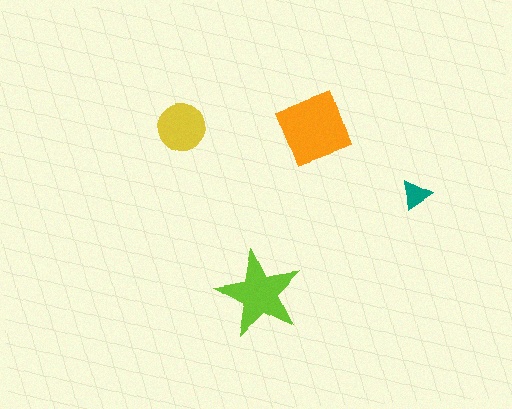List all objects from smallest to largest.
The teal triangle, the yellow circle, the lime star, the orange square.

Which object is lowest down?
The lime star is bottommost.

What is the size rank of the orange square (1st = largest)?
1st.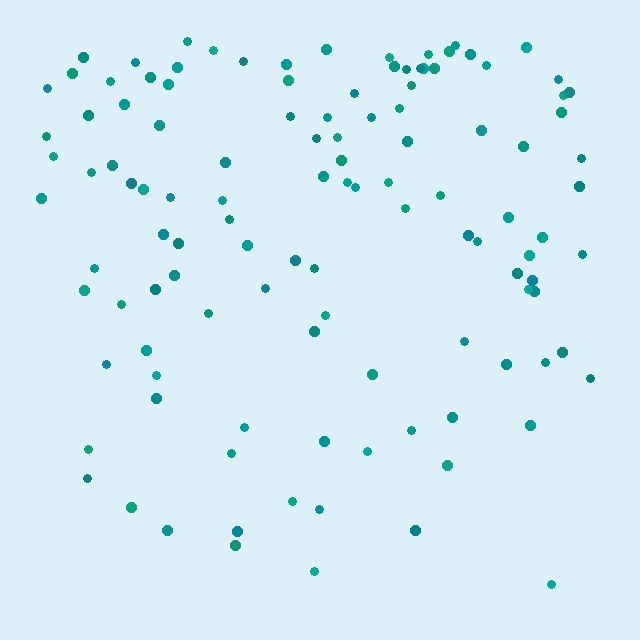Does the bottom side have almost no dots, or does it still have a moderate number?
Still a moderate number, just noticeably fewer than the top.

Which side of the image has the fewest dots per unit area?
The bottom.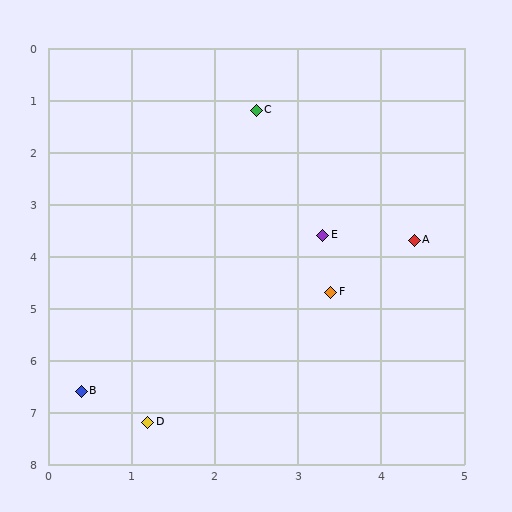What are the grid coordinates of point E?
Point E is at approximately (3.3, 3.6).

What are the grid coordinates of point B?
Point B is at approximately (0.4, 6.6).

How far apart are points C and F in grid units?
Points C and F are about 3.6 grid units apart.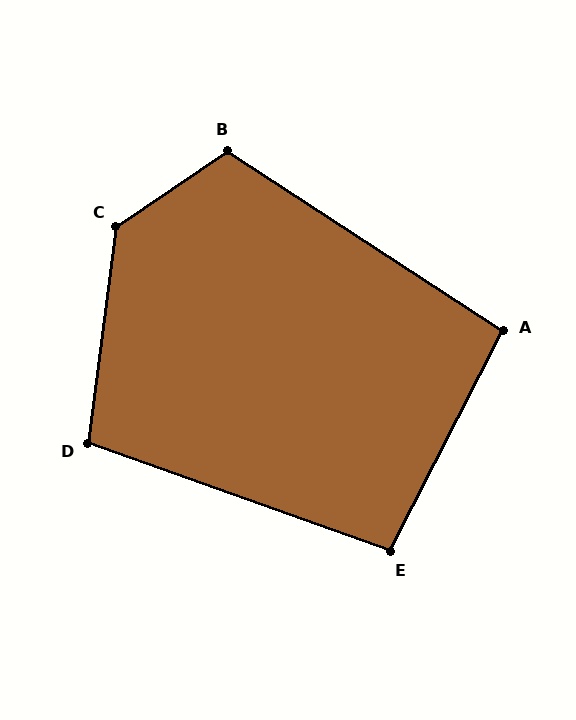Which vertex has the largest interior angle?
C, at approximately 132 degrees.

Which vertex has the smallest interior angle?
A, at approximately 96 degrees.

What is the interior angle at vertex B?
Approximately 113 degrees (obtuse).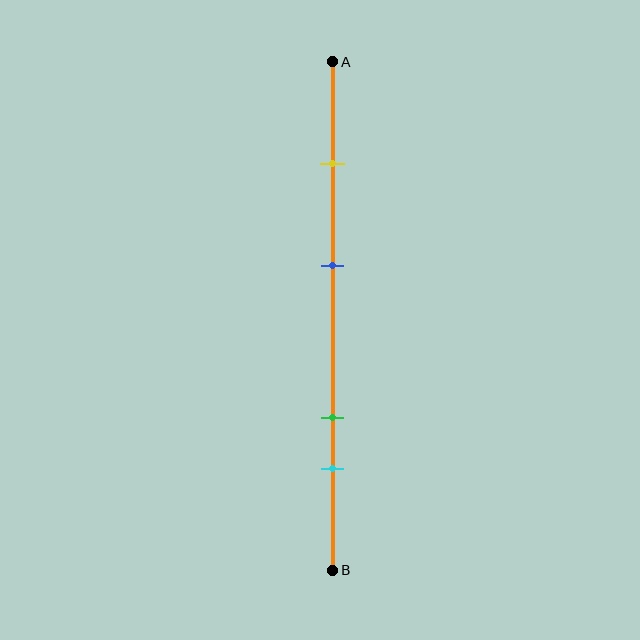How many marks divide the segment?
There are 4 marks dividing the segment.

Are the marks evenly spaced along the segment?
No, the marks are not evenly spaced.